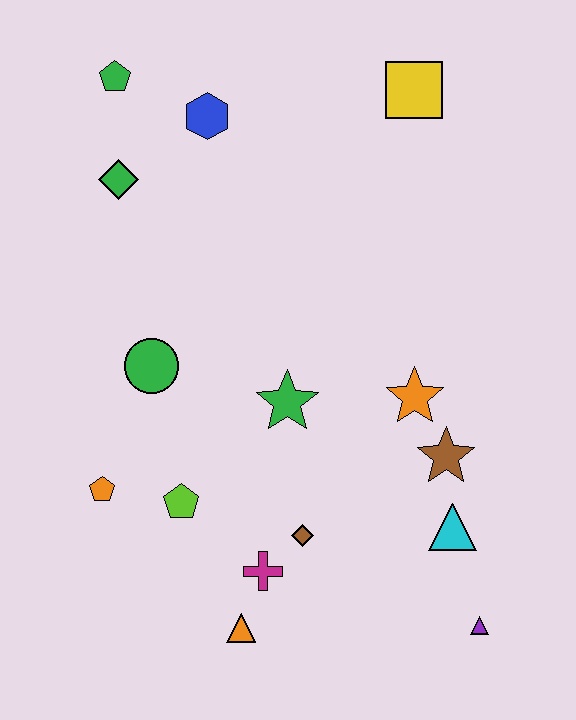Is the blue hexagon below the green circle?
No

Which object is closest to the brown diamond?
The magenta cross is closest to the brown diamond.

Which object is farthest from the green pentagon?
The purple triangle is farthest from the green pentagon.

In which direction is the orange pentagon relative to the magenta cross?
The orange pentagon is to the left of the magenta cross.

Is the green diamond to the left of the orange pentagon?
No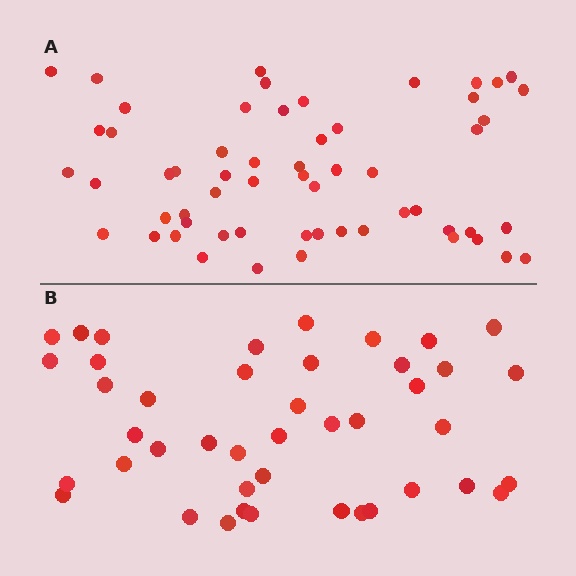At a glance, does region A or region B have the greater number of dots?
Region A (the top region) has more dots.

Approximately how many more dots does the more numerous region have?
Region A has approximately 15 more dots than region B.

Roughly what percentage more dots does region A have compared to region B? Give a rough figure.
About 35% more.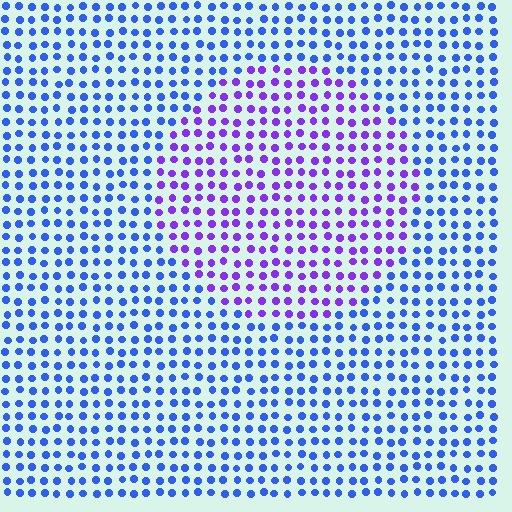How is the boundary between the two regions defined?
The boundary is defined purely by a slight shift in hue (about 44 degrees). Spacing, size, and orientation are identical on both sides.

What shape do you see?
I see a circle.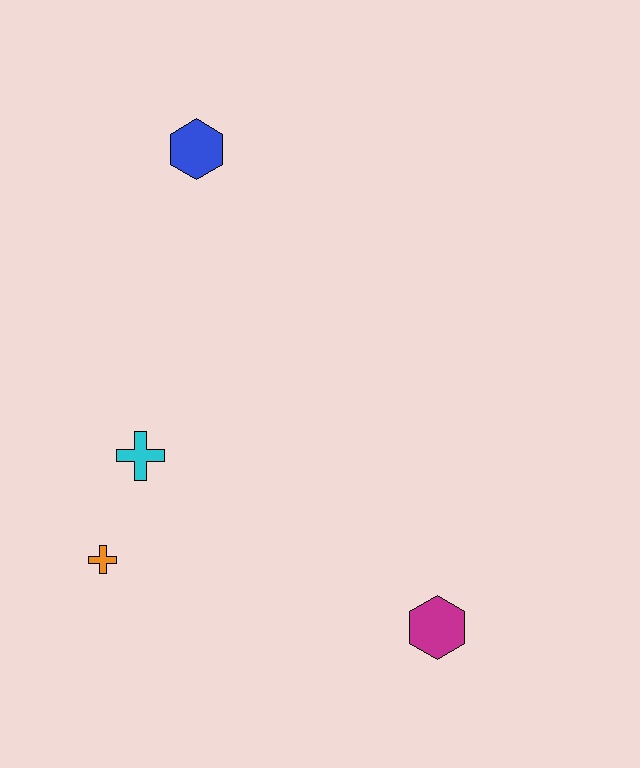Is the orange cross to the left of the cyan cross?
Yes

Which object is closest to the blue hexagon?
The cyan cross is closest to the blue hexagon.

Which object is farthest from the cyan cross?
The magenta hexagon is farthest from the cyan cross.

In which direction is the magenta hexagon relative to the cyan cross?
The magenta hexagon is to the right of the cyan cross.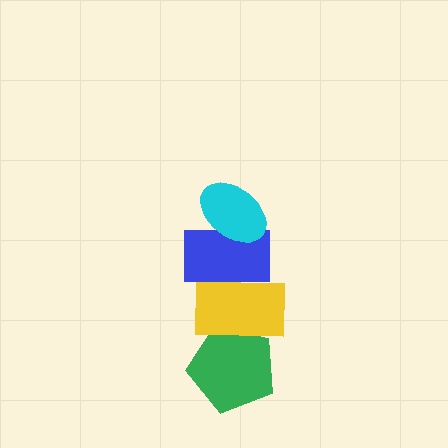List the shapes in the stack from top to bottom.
From top to bottom: the cyan ellipse, the blue rectangle, the yellow rectangle, the green pentagon.